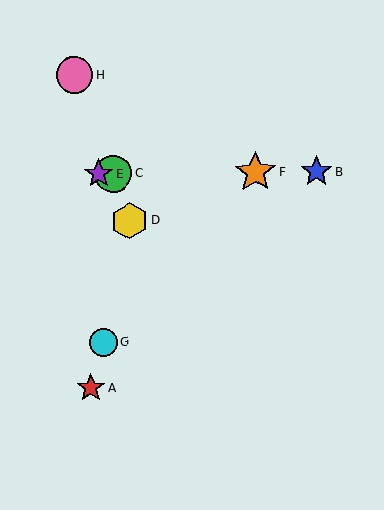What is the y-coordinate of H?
Object H is at y≈75.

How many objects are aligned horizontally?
4 objects (B, C, E, F) are aligned horizontally.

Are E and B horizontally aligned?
Yes, both are at y≈173.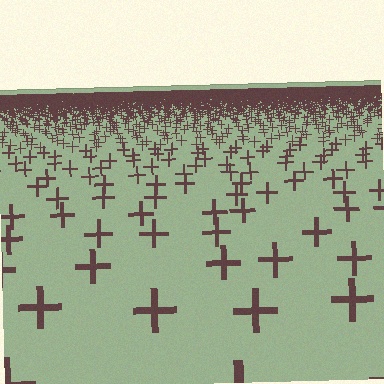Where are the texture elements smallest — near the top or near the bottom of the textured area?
Near the top.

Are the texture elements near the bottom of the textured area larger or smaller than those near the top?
Larger. Near the bottom, elements are closer to the viewer and appear at a bigger on-screen size.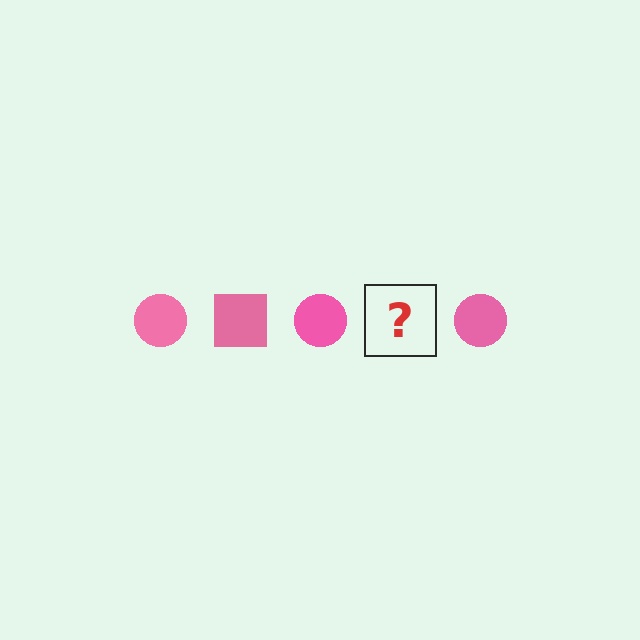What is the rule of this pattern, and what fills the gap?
The rule is that the pattern cycles through circle, square shapes in pink. The gap should be filled with a pink square.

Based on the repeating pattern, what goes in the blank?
The blank should be a pink square.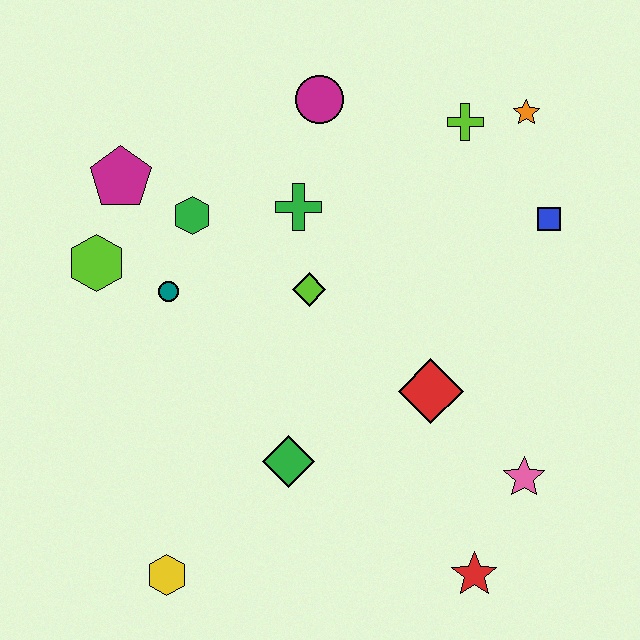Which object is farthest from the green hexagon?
The red star is farthest from the green hexagon.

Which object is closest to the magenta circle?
The green cross is closest to the magenta circle.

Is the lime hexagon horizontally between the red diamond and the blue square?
No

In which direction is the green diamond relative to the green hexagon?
The green diamond is below the green hexagon.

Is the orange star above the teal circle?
Yes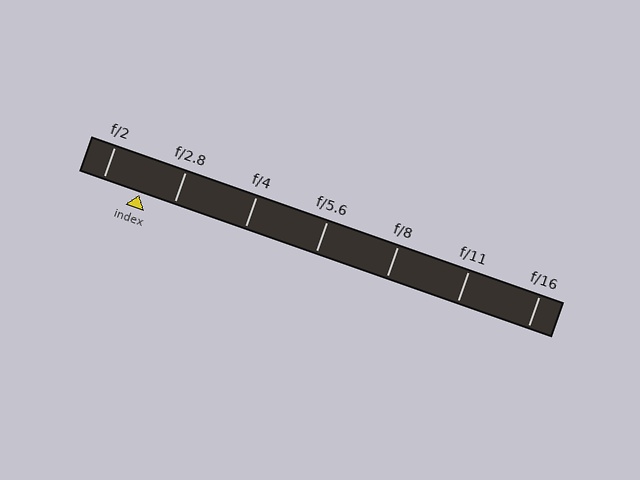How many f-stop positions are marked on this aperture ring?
There are 7 f-stop positions marked.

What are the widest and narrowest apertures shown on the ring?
The widest aperture shown is f/2 and the narrowest is f/16.